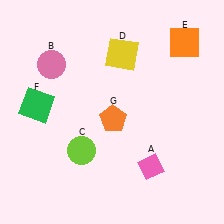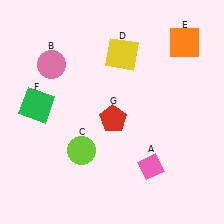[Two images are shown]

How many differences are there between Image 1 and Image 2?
There is 1 difference between the two images.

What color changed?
The pentagon (G) changed from orange in Image 1 to red in Image 2.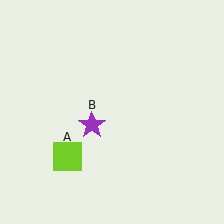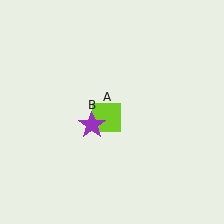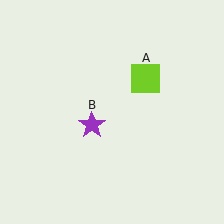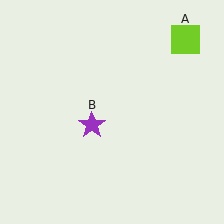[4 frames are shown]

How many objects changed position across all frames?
1 object changed position: lime square (object A).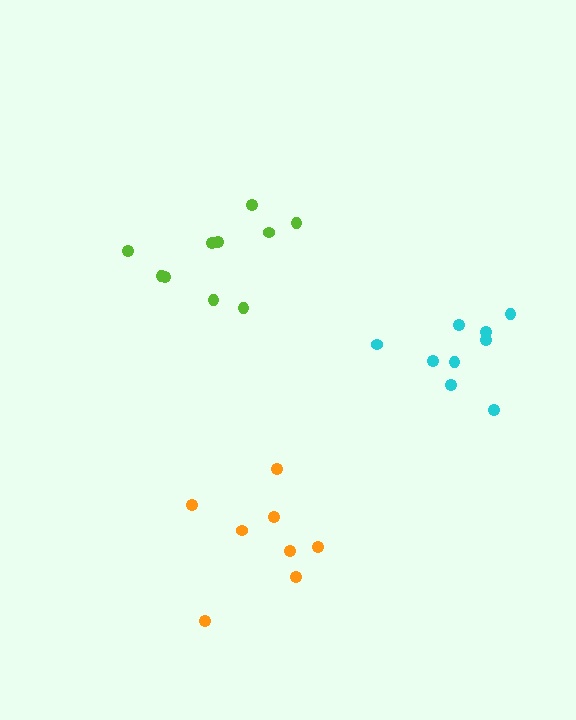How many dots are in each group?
Group 1: 10 dots, Group 2: 9 dots, Group 3: 8 dots (27 total).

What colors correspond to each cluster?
The clusters are colored: lime, cyan, orange.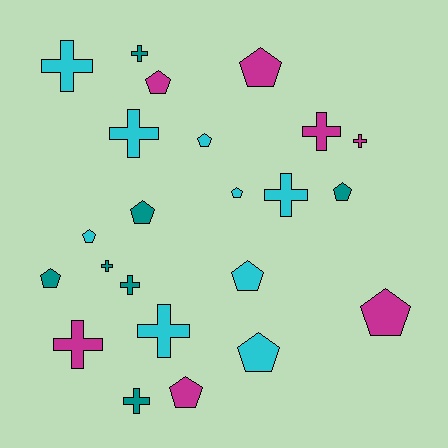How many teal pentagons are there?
There are 3 teal pentagons.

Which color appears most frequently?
Cyan, with 9 objects.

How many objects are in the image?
There are 23 objects.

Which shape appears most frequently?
Pentagon, with 12 objects.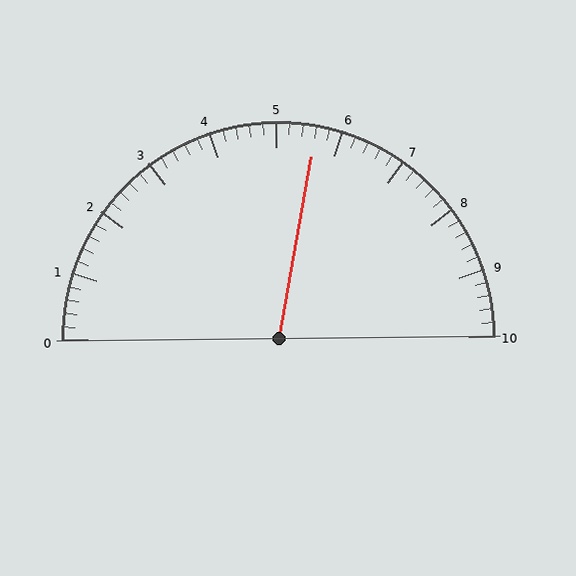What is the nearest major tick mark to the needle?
The nearest major tick mark is 6.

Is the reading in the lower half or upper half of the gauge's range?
The reading is in the upper half of the range (0 to 10).